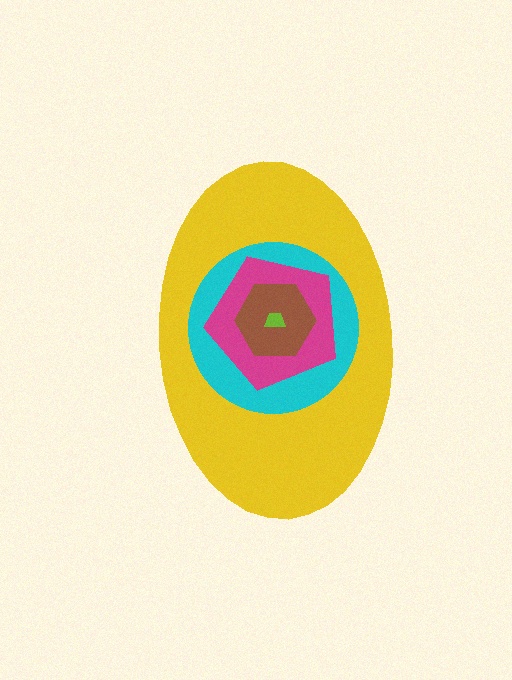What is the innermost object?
The lime trapezoid.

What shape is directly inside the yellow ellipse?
The cyan circle.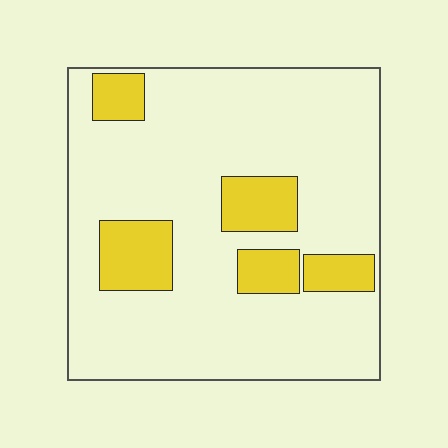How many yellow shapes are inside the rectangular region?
5.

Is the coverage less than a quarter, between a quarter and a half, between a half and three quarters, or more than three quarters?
Less than a quarter.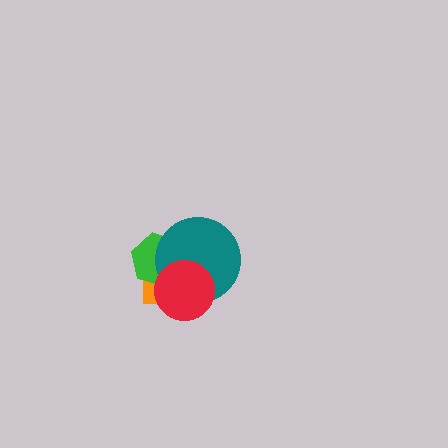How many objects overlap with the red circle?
3 objects overlap with the red circle.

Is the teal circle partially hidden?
Yes, it is partially covered by another shape.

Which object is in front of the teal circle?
The red circle is in front of the teal circle.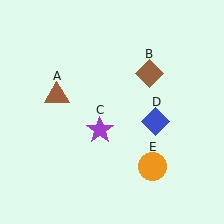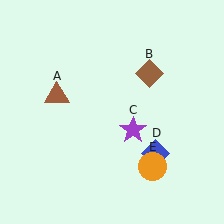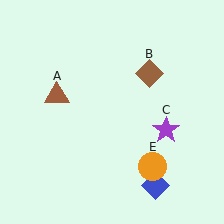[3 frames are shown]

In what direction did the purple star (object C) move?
The purple star (object C) moved right.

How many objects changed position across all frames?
2 objects changed position: purple star (object C), blue diamond (object D).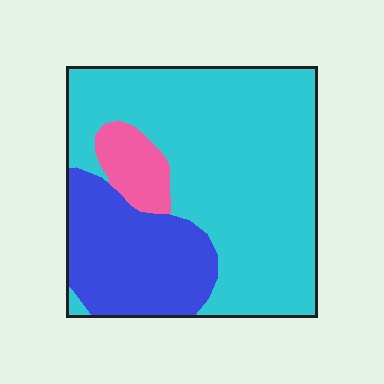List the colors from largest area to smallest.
From largest to smallest: cyan, blue, pink.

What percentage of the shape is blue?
Blue takes up about one quarter (1/4) of the shape.